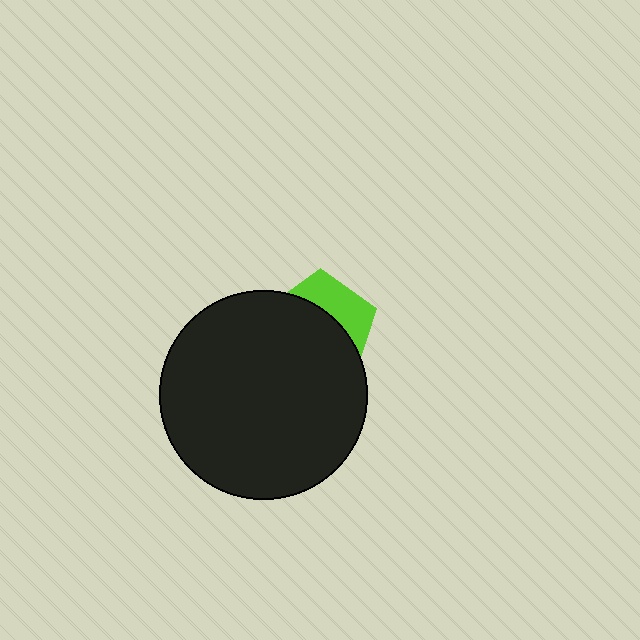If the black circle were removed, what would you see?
You would see the complete lime pentagon.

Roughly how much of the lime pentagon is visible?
A small part of it is visible (roughly 35%).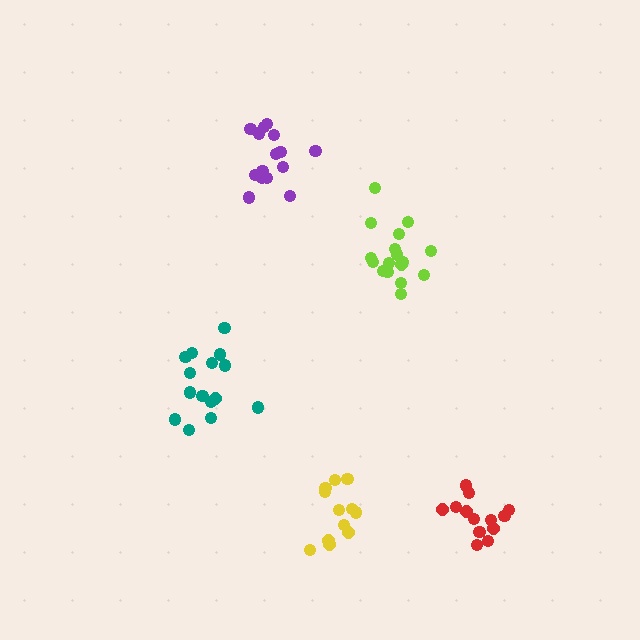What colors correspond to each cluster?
The clusters are colored: teal, yellow, purple, lime, red.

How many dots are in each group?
Group 1: 15 dots, Group 2: 12 dots, Group 3: 15 dots, Group 4: 17 dots, Group 5: 13 dots (72 total).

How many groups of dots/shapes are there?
There are 5 groups.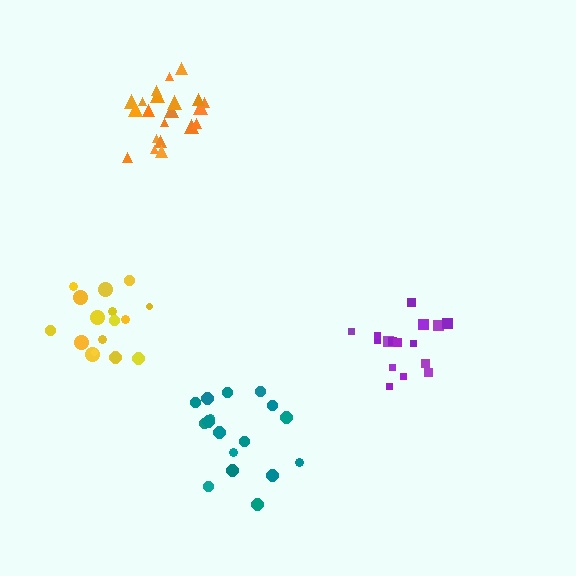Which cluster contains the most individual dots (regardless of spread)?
Orange (21).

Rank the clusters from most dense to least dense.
orange, purple, yellow, teal.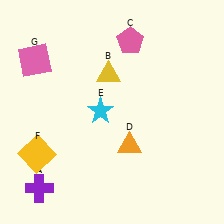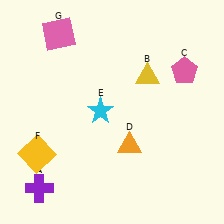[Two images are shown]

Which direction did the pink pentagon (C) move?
The pink pentagon (C) moved right.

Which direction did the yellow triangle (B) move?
The yellow triangle (B) moved right.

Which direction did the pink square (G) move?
The pink square (G) moved up.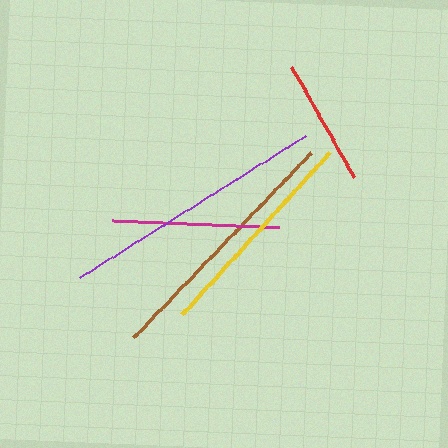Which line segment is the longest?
The purple line is the longest at approximately 267 pixels.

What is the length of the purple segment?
The purple segment is approximately 267 pixels long.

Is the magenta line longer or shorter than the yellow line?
The yellow line is longer than the magenta line.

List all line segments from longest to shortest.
From longest to shortest: purple, brown, yellow, magenta, red.